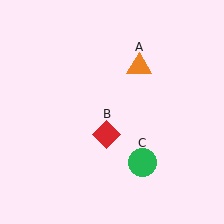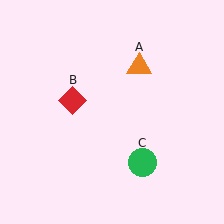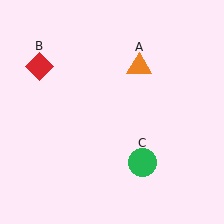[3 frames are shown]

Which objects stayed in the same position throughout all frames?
Orange triangle (object A) and green circle (object C) remained stationary.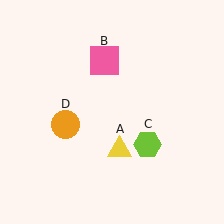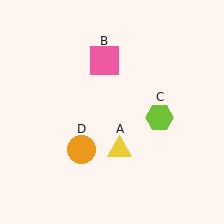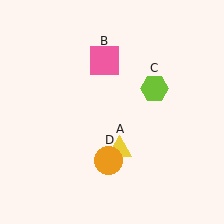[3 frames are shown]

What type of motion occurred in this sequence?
The lime hexagon (object C), orange circle (object D) rotated counterclockwise around the center of the scene.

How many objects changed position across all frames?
2 objects changed position: lime hexagon (object C), orange circle (object D).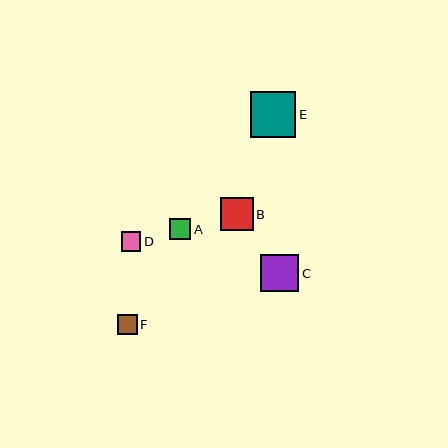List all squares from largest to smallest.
From largest to smallest: E, C, B, A, D, F.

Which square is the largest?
Square E is the largest with a size of approximately 45 pixels.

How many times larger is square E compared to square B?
Square E is approximately 1.4 times the size of square B.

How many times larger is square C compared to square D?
Square C is approximately 1.9 times the size of square D.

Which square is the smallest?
Square F is the smallest with a size of approximately 20 pixels.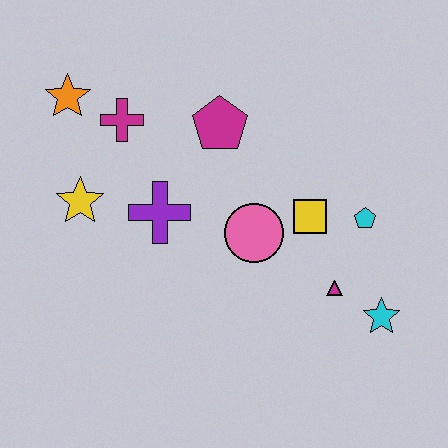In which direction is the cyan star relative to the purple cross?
The cyan star is to the right of the purple cross.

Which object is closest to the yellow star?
The purple cross is closest to the yellow star.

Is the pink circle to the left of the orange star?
No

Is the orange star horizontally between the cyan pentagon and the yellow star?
No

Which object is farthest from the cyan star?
The orange star is farthest from the cyan star.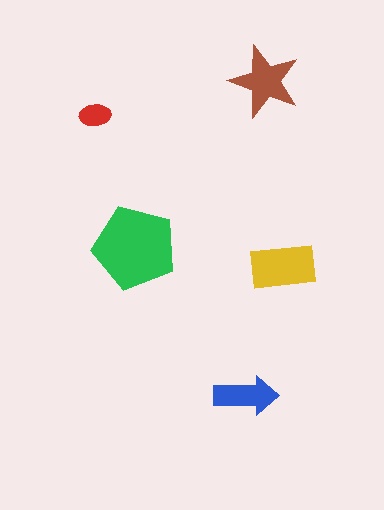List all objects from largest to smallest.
The green pentagon, the yellow rectangle, the brown star, the blue arrow, the red ellipse.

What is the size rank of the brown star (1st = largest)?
3rd.